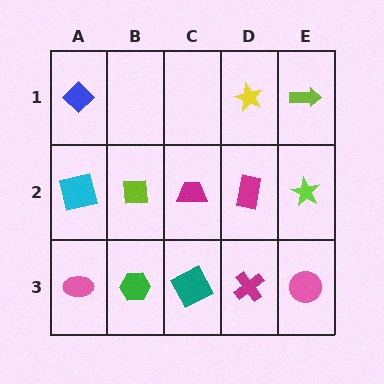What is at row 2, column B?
A lime square.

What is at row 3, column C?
A teal square.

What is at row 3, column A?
A pink ellipse.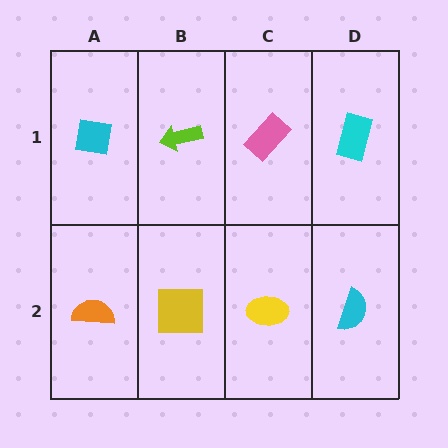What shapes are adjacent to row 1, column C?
A yellow ellipse (row 2, column C), a lime arrow (row 1, column B), a cyan rectangle (row 1, column D).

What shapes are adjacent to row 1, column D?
A cyan semicircle (row 2, column D), a pink rectangle (row 1, column C).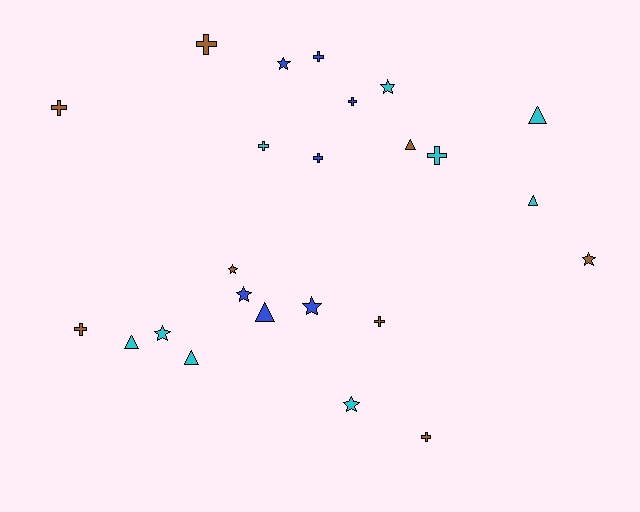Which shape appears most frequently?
Cross, with 10 objects.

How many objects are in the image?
There are 24 objects.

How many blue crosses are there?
There are 3 blue crosses.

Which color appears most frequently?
Cyan, with 9 objects.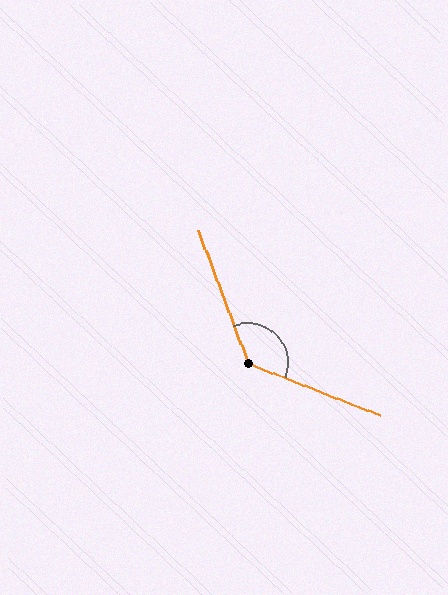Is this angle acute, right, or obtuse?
It is obtuse.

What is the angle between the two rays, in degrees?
Approximately 132 degrees.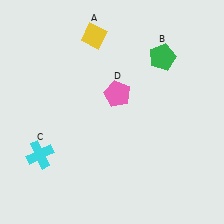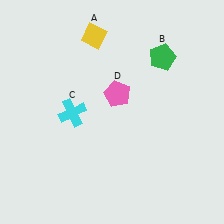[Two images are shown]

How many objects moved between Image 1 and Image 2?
1 object moved between the two images.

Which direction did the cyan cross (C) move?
The cyan cross (C) moved up.